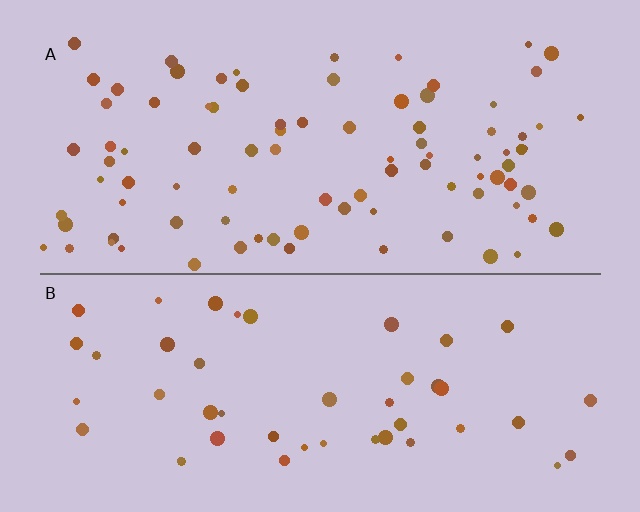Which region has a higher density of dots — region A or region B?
A (the top).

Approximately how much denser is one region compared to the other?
Approximately 1.9× — region A over region B.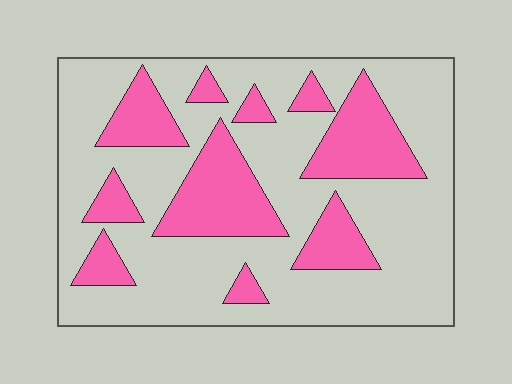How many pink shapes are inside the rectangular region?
10.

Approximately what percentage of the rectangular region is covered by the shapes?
Approximately 30%.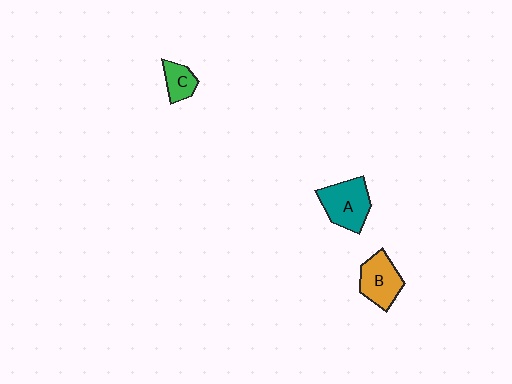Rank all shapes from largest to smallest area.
From largest to smallest: A (teal), B (orange), C (green).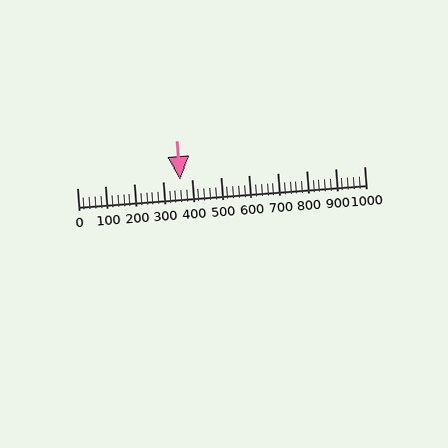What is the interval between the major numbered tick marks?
The major tick marks are spaced 100 units apart.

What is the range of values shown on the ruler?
The ruler shows values from 0 to 1000.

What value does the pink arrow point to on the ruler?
The pink arrow points to approximately 360.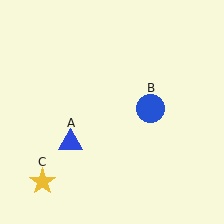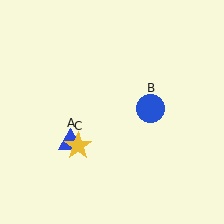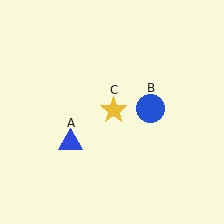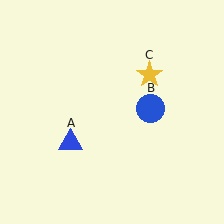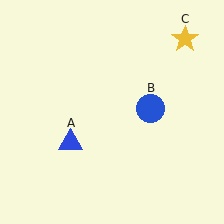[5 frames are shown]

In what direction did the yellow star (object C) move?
The yellow star (object C) moved up and to the right.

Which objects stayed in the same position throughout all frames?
Blue triangle (object A) and blue circle (object B) remained stationary.